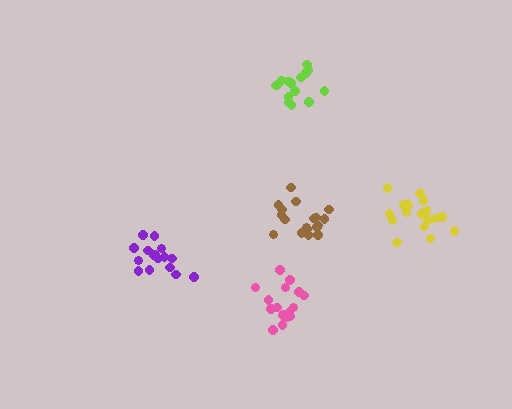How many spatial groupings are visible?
There are 5 spatial groupings.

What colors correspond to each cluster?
The clusters are colored: yellow, brown, purple, lime, pink.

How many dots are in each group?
Group 1: 20 dots, Group 2: 19 dots, Group 3: 16 dots, Group 4: 15 dots, Group 5: 16 dots (86 total).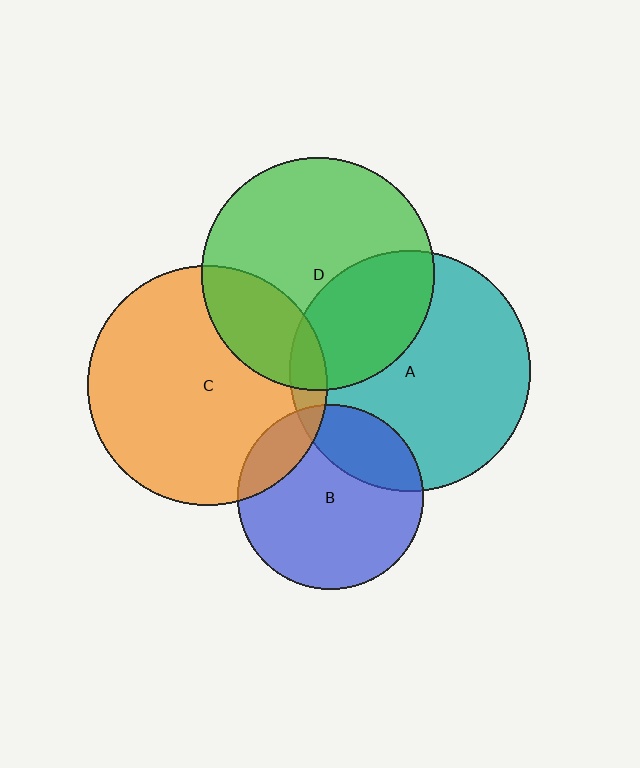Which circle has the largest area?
Circle A (teal).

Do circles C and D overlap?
Yes.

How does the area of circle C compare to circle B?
Approximately 1.7 times.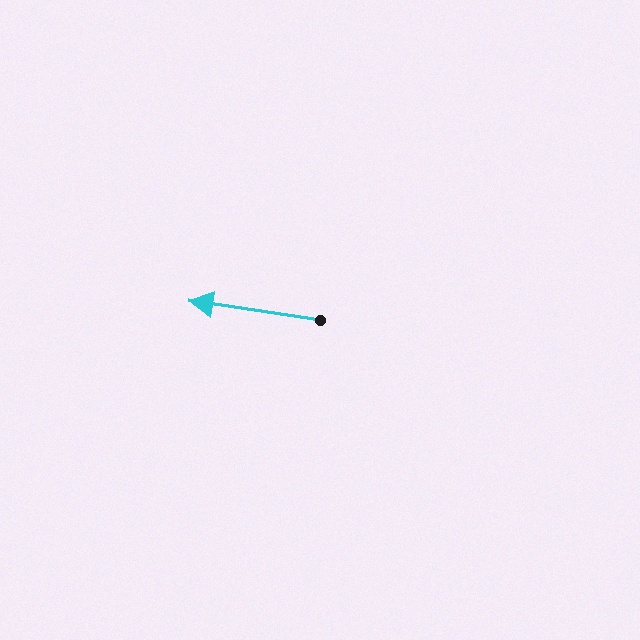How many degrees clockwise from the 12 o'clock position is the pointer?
Approximately 278 degrees.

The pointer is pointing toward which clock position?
Roughly 9 o'clock.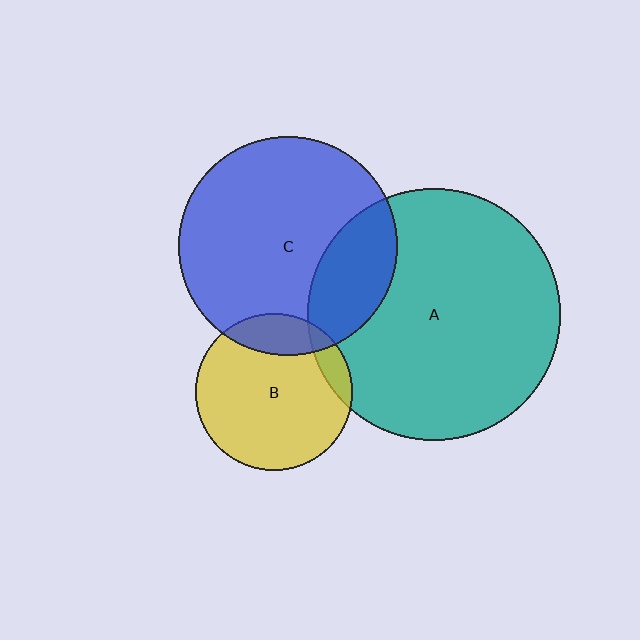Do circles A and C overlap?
Yes.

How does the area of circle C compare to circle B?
Approximately 2.0 times.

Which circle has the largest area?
Circle A (teal).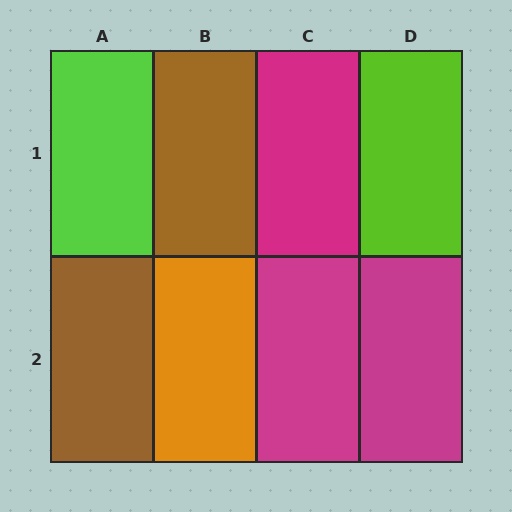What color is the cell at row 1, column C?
Magenta.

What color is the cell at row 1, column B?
Brown.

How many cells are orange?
1 cell is orange.